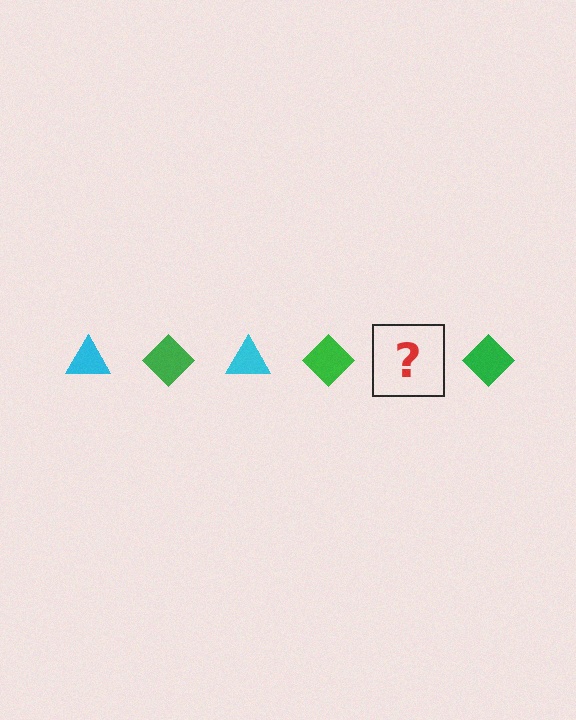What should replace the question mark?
The question mark should be replaced with a cyan triangle.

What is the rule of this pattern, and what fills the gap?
The rule is that the pattern alternates between cyan triangle and green diamond. The gap should be filled with a cyan triangle.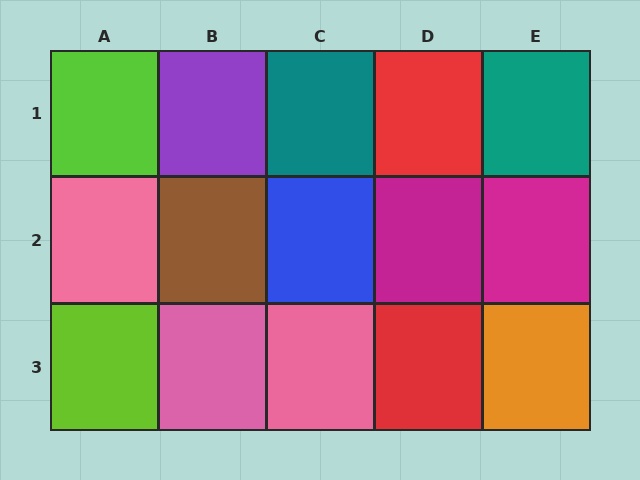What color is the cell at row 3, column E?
Orange.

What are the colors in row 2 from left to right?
Pink, brown, blue, magenta, magenta.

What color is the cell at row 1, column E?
Teal.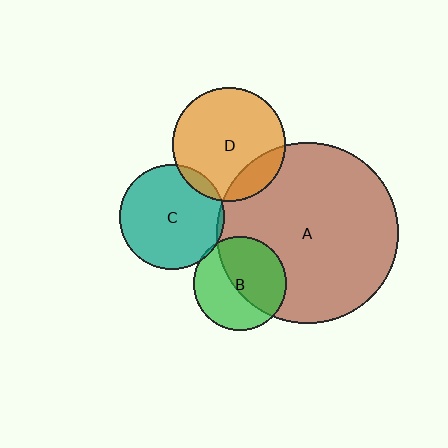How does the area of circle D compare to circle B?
Approximately 1.5 times.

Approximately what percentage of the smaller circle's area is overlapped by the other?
Approximately 10%.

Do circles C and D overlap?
Yes.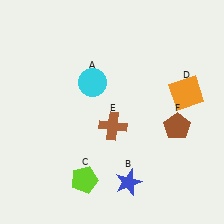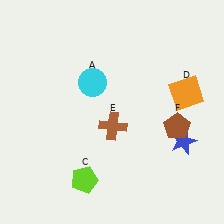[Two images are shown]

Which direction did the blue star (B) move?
The blue star (B) moved right.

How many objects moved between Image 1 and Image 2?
1 object moved between the two images.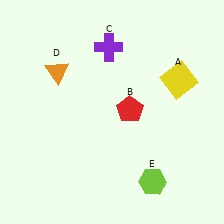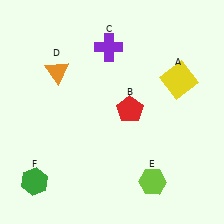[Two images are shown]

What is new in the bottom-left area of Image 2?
A green hexagon (F) was added in the bottom-left area of Image 2.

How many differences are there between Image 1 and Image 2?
There is 1 difference between the two images.